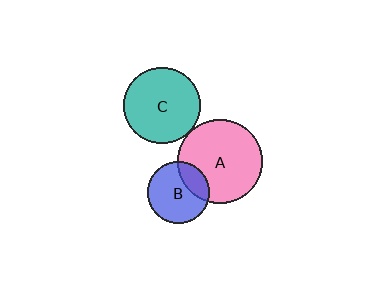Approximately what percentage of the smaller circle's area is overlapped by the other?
Approximately 25%.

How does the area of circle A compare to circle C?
Approximately 1.2 times.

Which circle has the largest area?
Circle A (pink).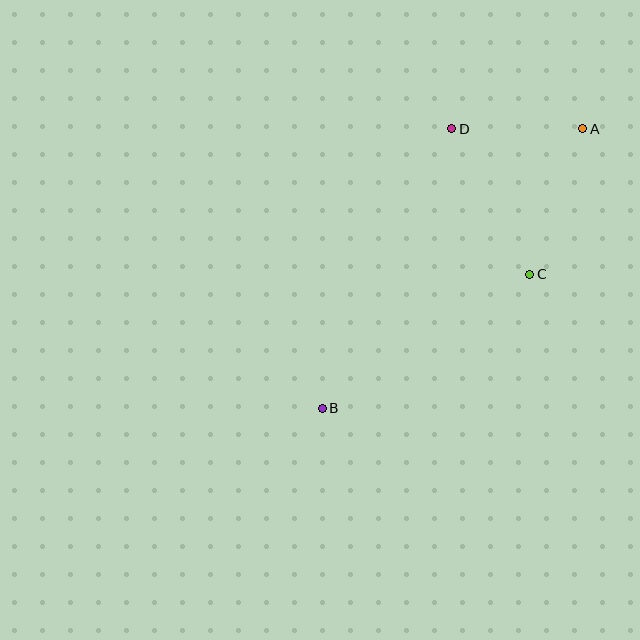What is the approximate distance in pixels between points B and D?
The distance between B and D is approximately 308 pixels.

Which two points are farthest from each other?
Points A and B are farthest from each other.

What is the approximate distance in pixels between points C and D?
The distance between C and D is approximately 165 pixels.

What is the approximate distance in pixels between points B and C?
The distance between B and C is approximately 247 pixels.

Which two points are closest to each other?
Points A and D are closest to each other.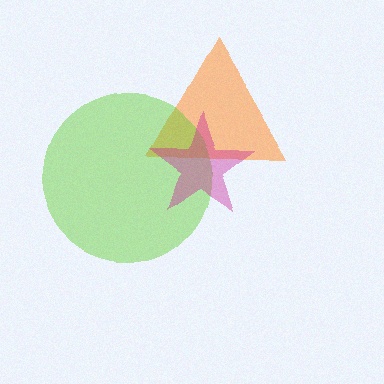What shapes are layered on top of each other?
The layered shapes are: an orange triangle, a lime circle, a magenta star.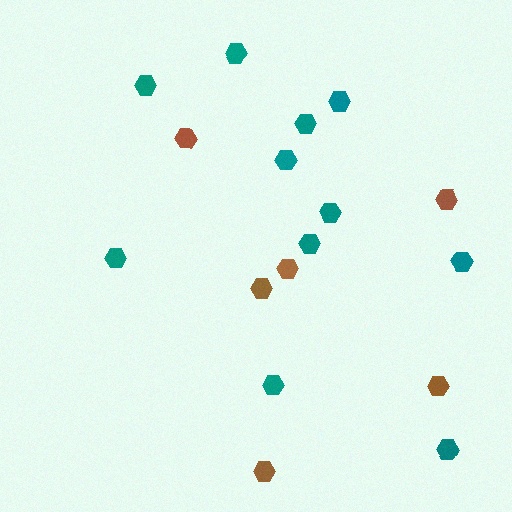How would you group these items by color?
There are 2 groups: one group of teal hexagons (11) and one group of brown hexagons (6).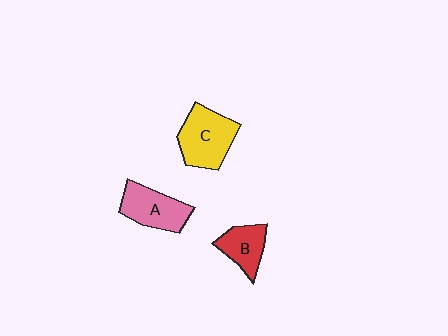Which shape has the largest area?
Shape C (yellow).